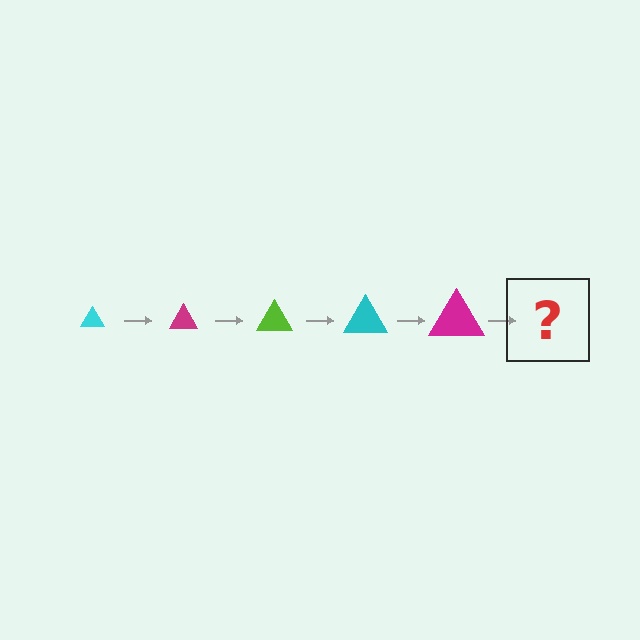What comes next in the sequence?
The next element should be a lime triangle, larger than the previous one.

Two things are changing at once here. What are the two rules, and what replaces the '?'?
The two rules are that the triangle grows larger each step and the color cycles through cyan, magenta, and lime. The '?' should be a lime triangle, larger than the previous one.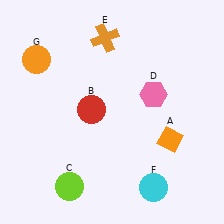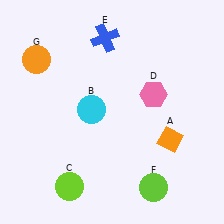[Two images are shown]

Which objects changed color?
B changed from red to cyan. E changed from orange to blue. F changed from cyan to lime.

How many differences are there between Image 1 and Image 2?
There are 3 differences between the two images.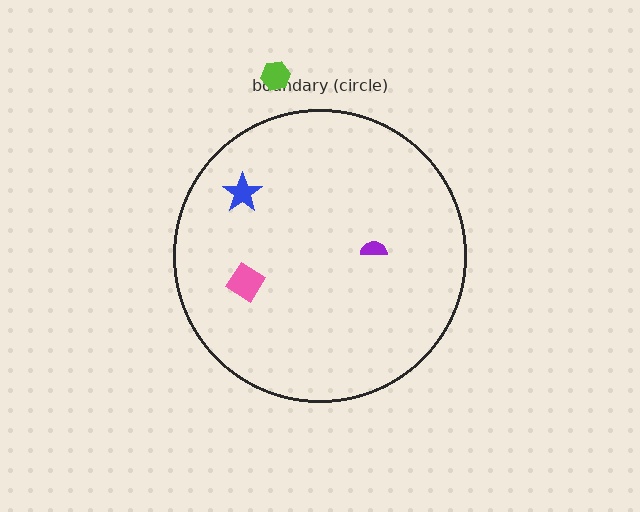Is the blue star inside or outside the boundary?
Inside.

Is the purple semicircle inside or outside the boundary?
Inside.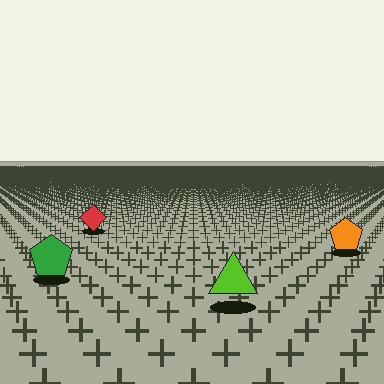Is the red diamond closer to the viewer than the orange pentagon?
No. The orange pentagon is closer — you can tell from the texture gradient: the ground texture is coarser near it.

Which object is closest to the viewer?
The lime triangle is closest. The texture marks near it are larger and more spread out.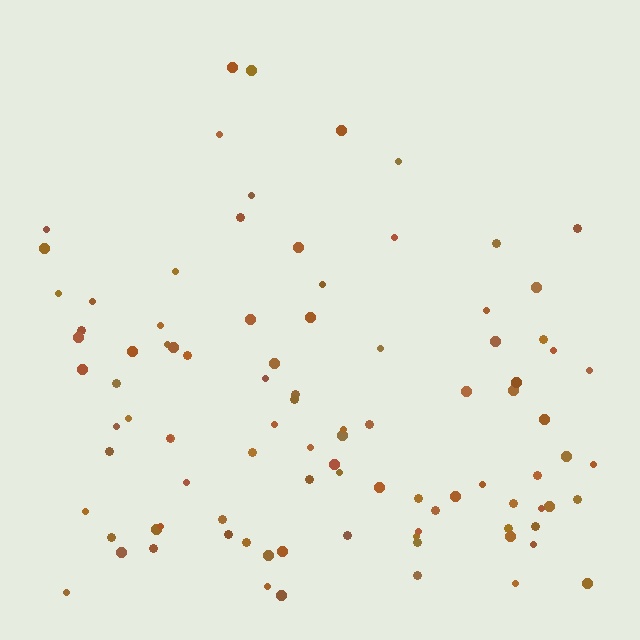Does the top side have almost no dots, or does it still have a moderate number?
Still a moderate number, just noticeably fewer than the bottom.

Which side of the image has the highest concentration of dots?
The bottom.